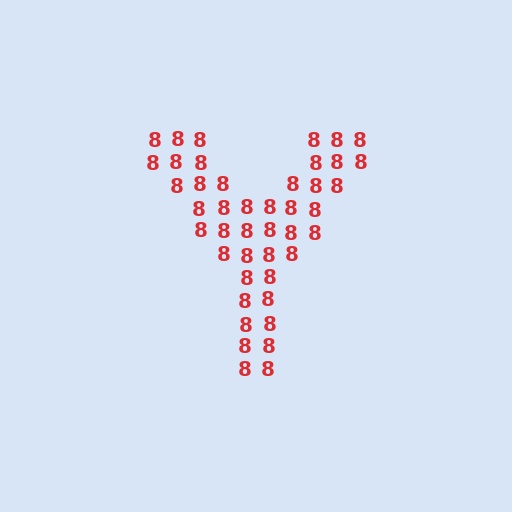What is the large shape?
The large shape is the letter Y.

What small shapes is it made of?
It is made of small digit 8's.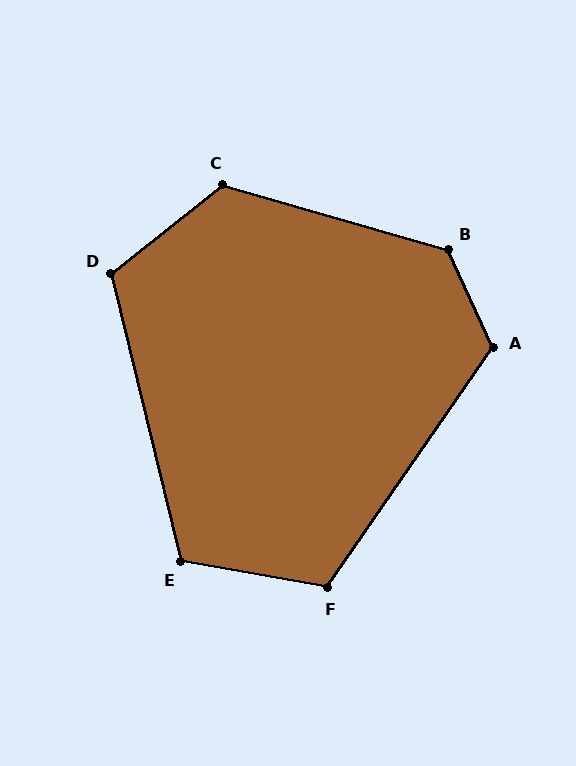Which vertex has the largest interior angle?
B, at approximately 131 degrees.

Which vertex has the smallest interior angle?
E, at approximately 114 degrees.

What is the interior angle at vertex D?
Approximately 115 degrees (obtuse).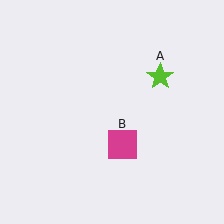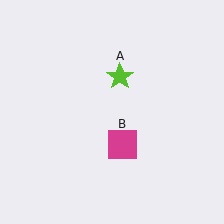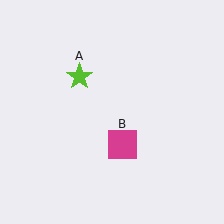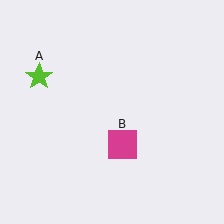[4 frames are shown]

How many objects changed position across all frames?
1 object changed position: lime star (object A).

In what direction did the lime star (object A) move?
The lime star (object A) moved left.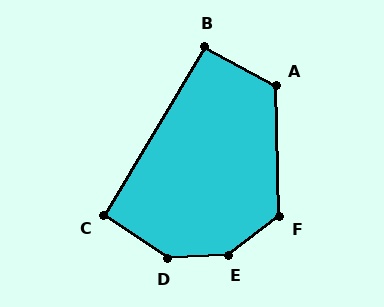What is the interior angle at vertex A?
Approximately 120 degrees (obtuse).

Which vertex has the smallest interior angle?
B, at approximately 92 degrees.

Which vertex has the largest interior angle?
E, at approximately 146 degrees.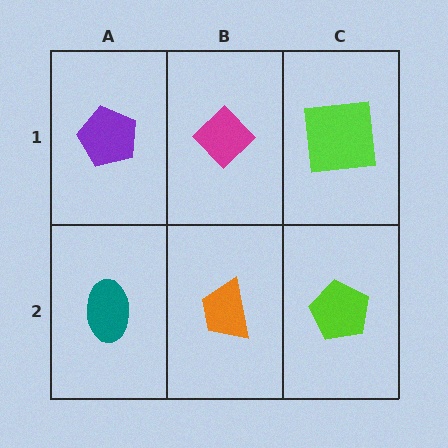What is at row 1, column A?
A purple pentagon.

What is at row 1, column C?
A lime square.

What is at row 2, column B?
An orange trapezoid.